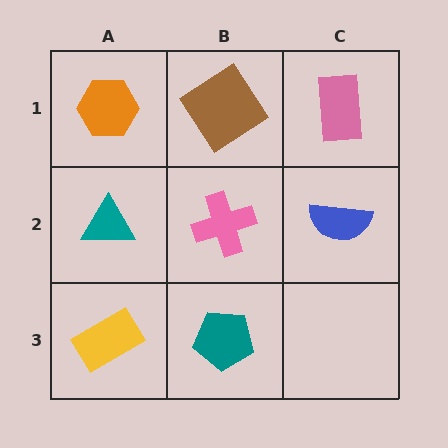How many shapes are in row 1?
3 shapes.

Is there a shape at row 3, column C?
No, that cell is empty.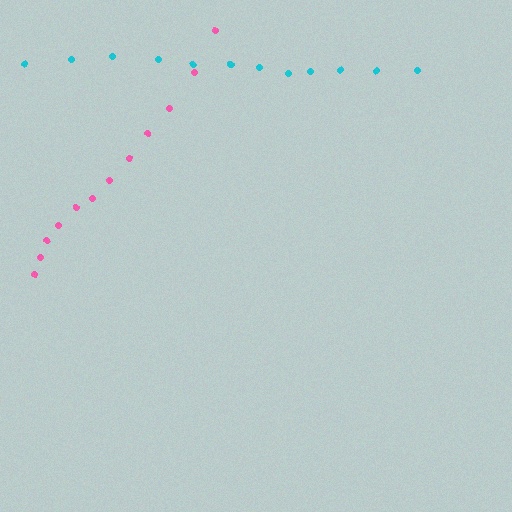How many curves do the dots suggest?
There are 2 distinct paths.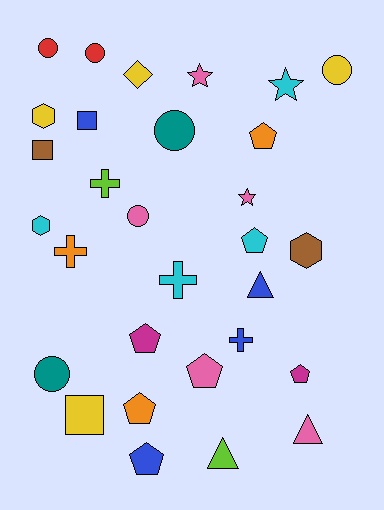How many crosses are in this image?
There are 4 crosses.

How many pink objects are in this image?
There are 5 pink objects.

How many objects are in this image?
There are 30 objects.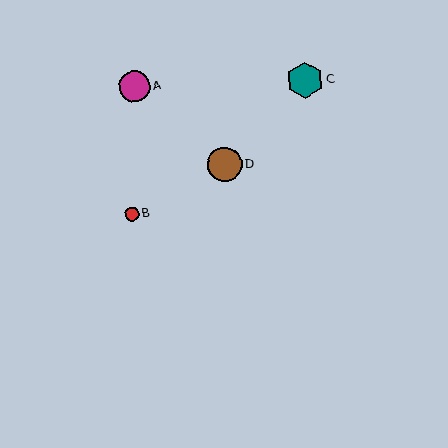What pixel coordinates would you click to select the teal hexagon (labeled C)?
Click at (305, 80) to select the teal hexagon C.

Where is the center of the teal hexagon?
The center of the teal hexagon is at (305, 80).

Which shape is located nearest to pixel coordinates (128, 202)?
The red circle (labeled B) at (132, 214) is nearest to that location.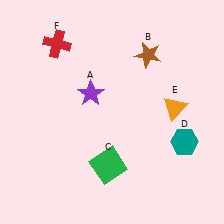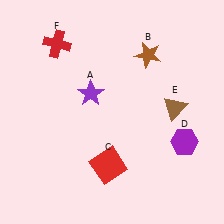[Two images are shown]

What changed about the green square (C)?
In Image 1, C is green. In Image 2, it changed to red.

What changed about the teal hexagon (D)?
In Image 1, D is teal. In Image 2, it changed to purple.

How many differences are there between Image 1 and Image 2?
There are 3 differences between the two images.